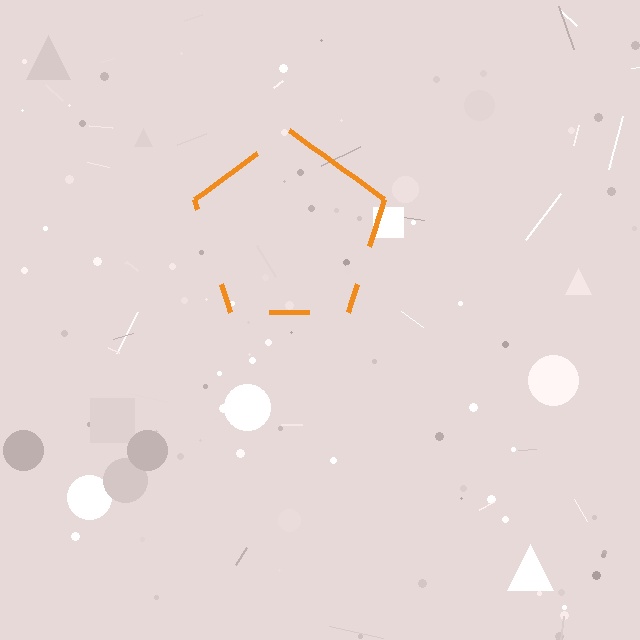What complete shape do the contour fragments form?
The contour fragments form a pentagon.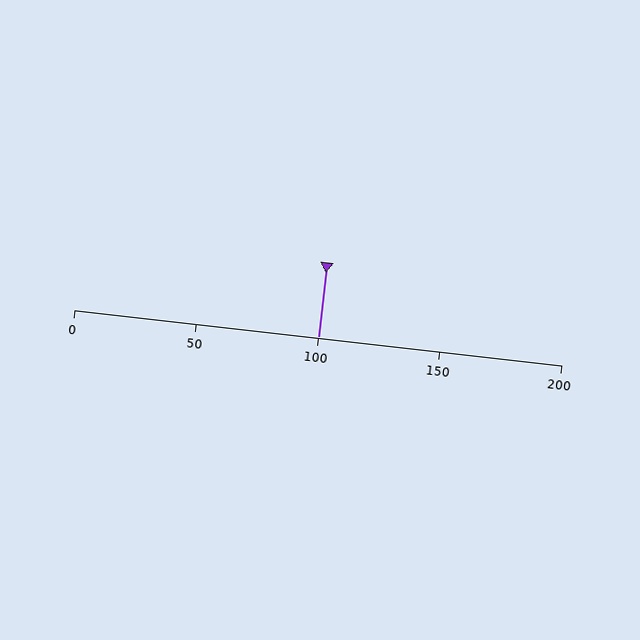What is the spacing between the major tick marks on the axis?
The major ticks are spaced 50 apart.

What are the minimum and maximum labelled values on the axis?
The axis runs from 0 to 200.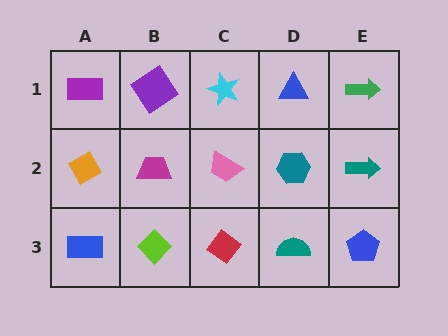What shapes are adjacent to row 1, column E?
A teal arrow (row 2, column E), a blue triangle (row 1, column D).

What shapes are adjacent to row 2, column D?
A blue triangle (row 1, column D), a teal semicircle (row 3, column D), a pink trapezoid (row 2, column C), a teal arrow (row 2, column E).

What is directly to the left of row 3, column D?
A red diamond.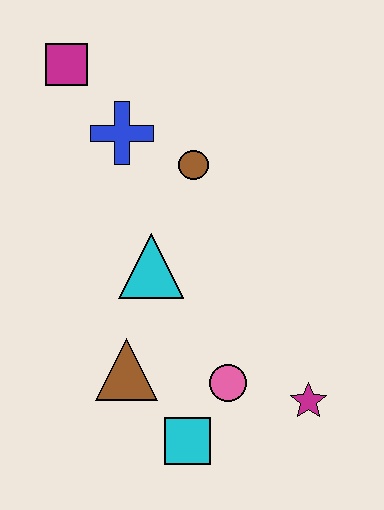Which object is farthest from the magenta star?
The magenta square is farthest from the magenta star.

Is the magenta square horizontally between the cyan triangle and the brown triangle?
No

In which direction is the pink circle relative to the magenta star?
The pink circle is to the left of the magenta star.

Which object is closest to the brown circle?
The blue cross is closest to the brown circle.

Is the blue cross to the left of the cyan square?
Yes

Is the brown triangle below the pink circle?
No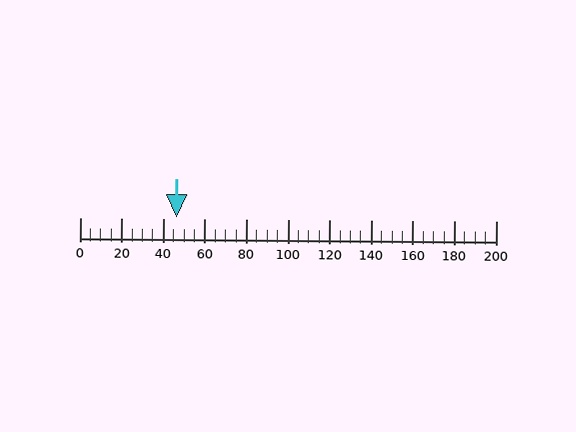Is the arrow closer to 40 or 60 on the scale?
The arrow is closer to 40.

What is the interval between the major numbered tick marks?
The major tick marks are spaced 20 units apart.